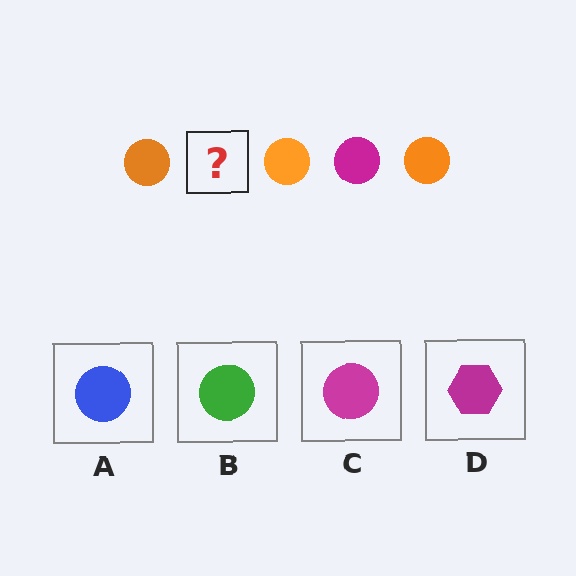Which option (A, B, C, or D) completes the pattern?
C.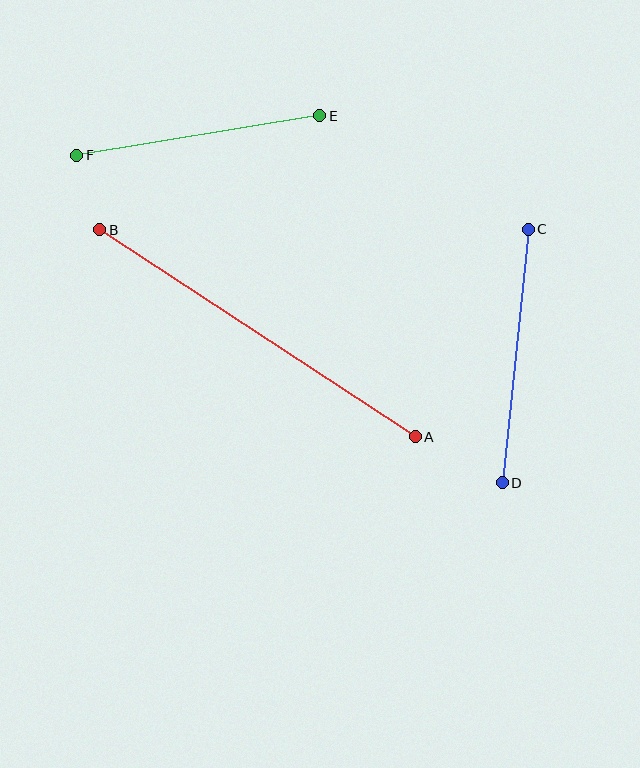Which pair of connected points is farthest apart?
Points A and B are farthest apart.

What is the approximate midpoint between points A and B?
The midpoint is at approximately (258, 333) pixels.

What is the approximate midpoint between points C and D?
The midpoint is at approximately (515, 356) pixels.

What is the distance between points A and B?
The distance is approximately 377 pixels.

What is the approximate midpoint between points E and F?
The midpoint is at approximately (198, 135) pixels.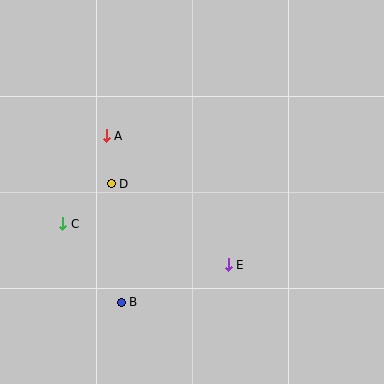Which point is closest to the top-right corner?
Point E is closest to the top-right corner.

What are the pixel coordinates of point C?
Point C is at (63, 224).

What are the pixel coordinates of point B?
Point B is at (121, 302).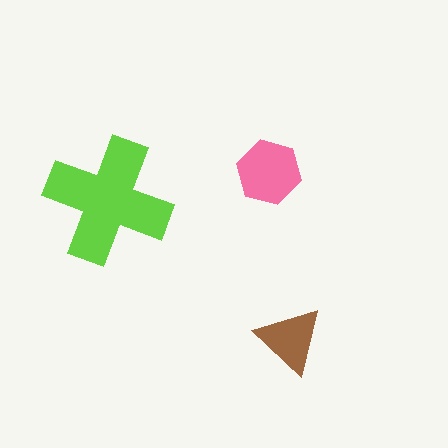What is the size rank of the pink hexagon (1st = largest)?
2nd.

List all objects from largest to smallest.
The lime cross, the pink hexagon, the brown triangle.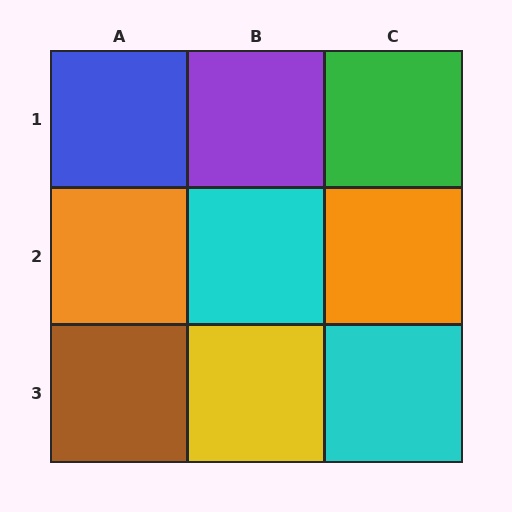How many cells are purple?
1 cell is purple.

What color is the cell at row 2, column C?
Orange.